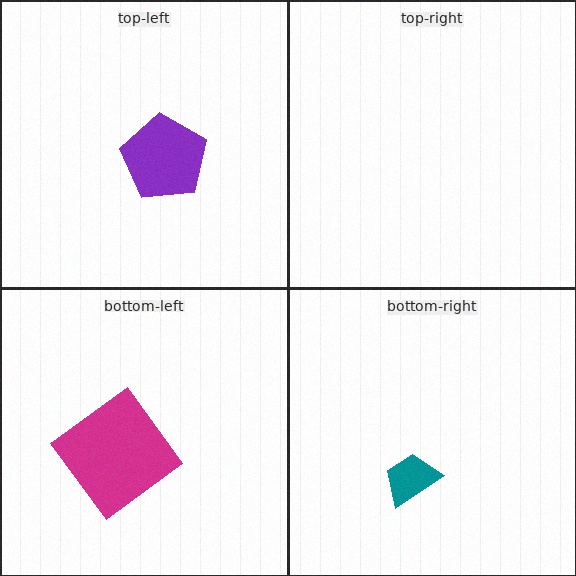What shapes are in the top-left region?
The purple pentagon.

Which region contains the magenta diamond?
The bottom-left region.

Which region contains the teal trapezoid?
The bottom-right region.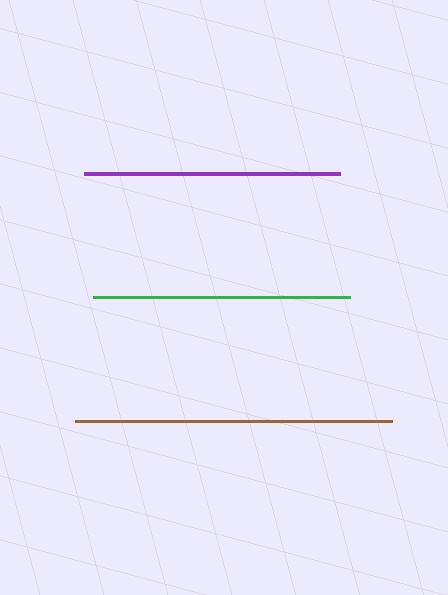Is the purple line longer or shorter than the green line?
The green line is longer than the purple line.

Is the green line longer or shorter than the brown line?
The brown line is longer than the green line.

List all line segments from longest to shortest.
From longest to shortest: brown, green, purple.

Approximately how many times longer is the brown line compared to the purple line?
The brown line is approximately 1.2 times the length of the purple line.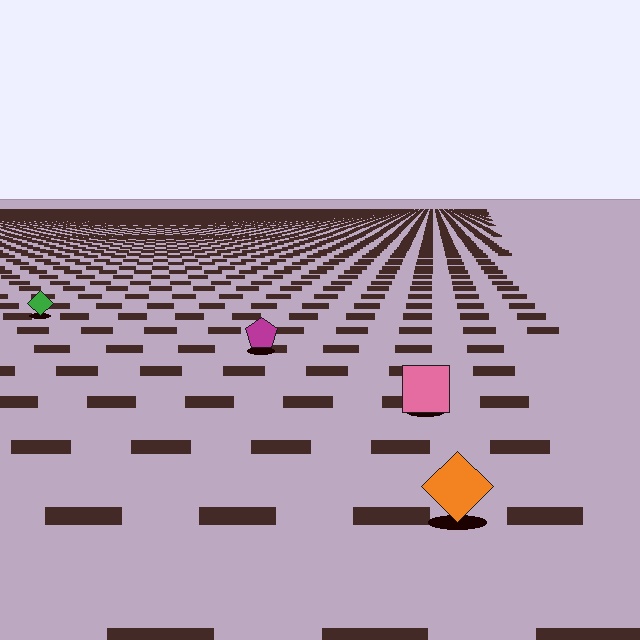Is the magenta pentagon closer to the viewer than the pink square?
No. The pink square is closer — you can tell from the texture gradient: the ground texture is coarser near it.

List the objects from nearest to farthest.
From nearest to farthest: the orange diamond, the pink square, the magenta pentagon, the green diamond.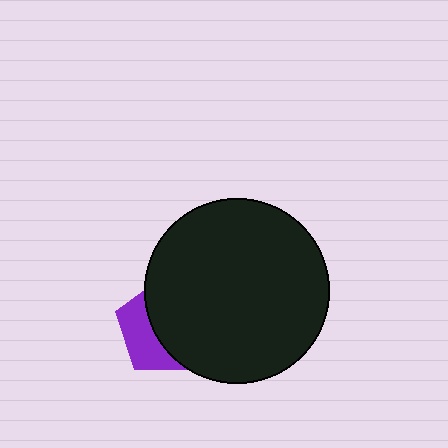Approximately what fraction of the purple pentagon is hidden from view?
Roughly 63% of the purple pentagon is hidden behind the black circle.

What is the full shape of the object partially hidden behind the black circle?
The partially hidden object is a purple pentagon.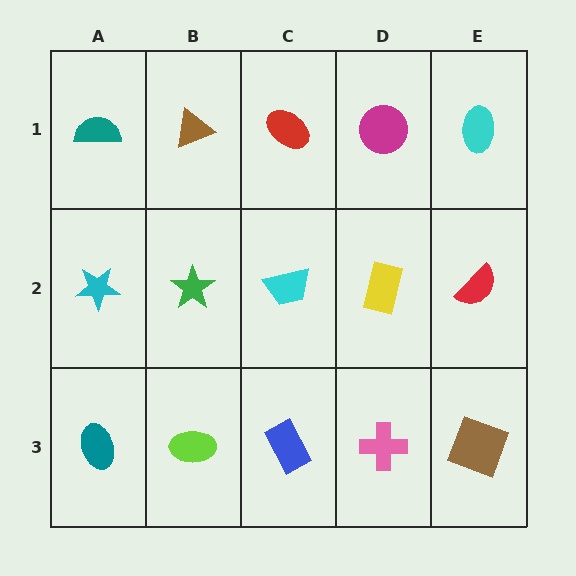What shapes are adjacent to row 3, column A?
A cyan star (row 2, column A), a lime ellipse (row 3, column B).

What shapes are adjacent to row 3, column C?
A cyan trapezoid (row 2, column C), a lime ellipse (row 3, column B), a pink cross (row 3, column D).